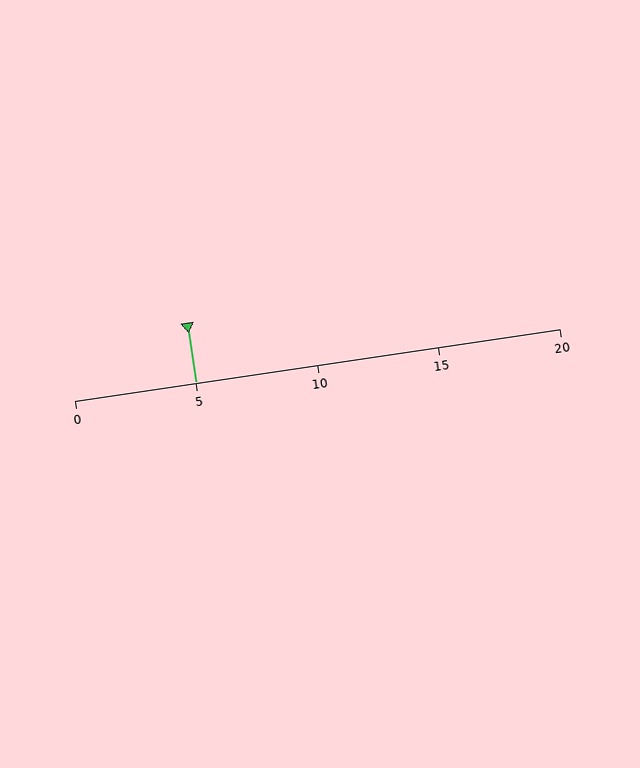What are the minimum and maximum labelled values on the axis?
The axis runs from 0 to 20.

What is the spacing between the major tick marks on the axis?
The major ticks are spaced 5 apart.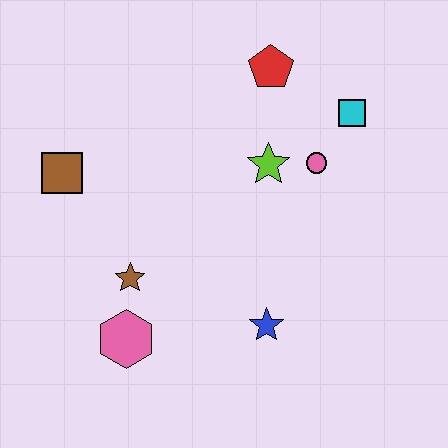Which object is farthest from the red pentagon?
The pink hexagon is farthest from the red pentagon.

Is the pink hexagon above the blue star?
No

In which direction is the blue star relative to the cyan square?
The blue star is below the cyan square.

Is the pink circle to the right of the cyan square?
No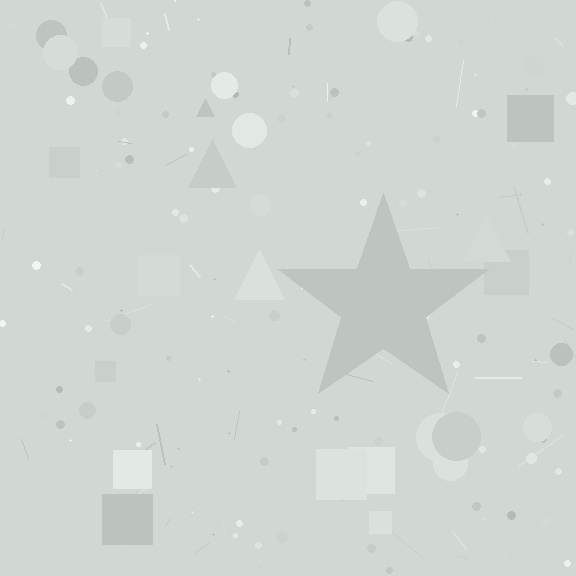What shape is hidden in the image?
A star is hidden in the image.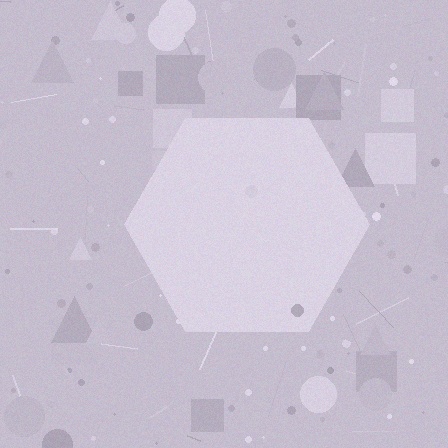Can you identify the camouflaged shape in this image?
The camouflaged shape is a hexagon.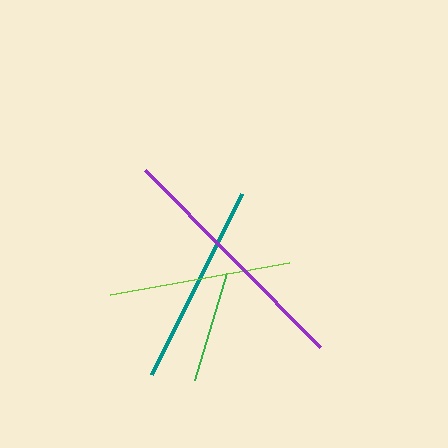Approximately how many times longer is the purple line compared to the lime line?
The purple line is approximately 1.4 times the length of the lime line.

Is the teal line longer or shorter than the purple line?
The purple line is longer than the teal line.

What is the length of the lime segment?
The lime segment is approximately 182 pixels long.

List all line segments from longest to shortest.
From longest to shortest: purple, teal, lime, green.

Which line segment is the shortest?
The green line is the shortest at approximately 112 pixels.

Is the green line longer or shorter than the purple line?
The purple line is longer than the green line.